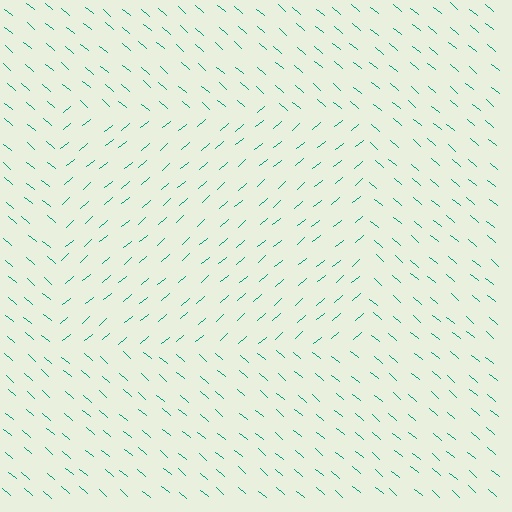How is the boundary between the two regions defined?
The boundary is defined purely by a change in line orientation (approximately 81 degrees difference). All lines are the same color and thickness.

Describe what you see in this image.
The image is filled with small teal line segments. A rectangle region in the image has lines oriented differently from the surrounding lines, creating a visible texture boundary.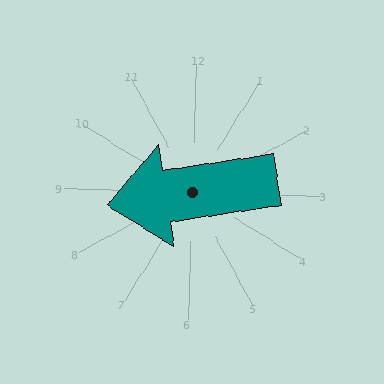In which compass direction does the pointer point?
West.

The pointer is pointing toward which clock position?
Roughly 9 o'clock.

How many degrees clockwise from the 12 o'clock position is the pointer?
Approximately 260 degrees.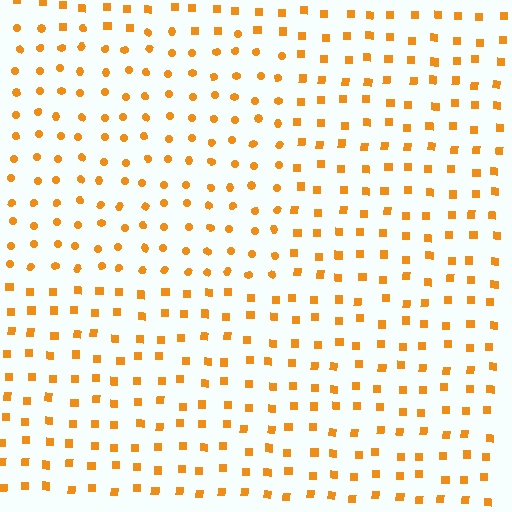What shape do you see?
I see a rectangle.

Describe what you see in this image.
The image is filled with small orange elements arranged in a uniform grid. A rectangle-shaped region contains circles, while the surrounding area contains squares. The boundary is defined purely by the change in element shape.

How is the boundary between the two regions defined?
The boundary is defined by a change in element shape: circles inside vs. squares outside. All elements share the same color and spacing.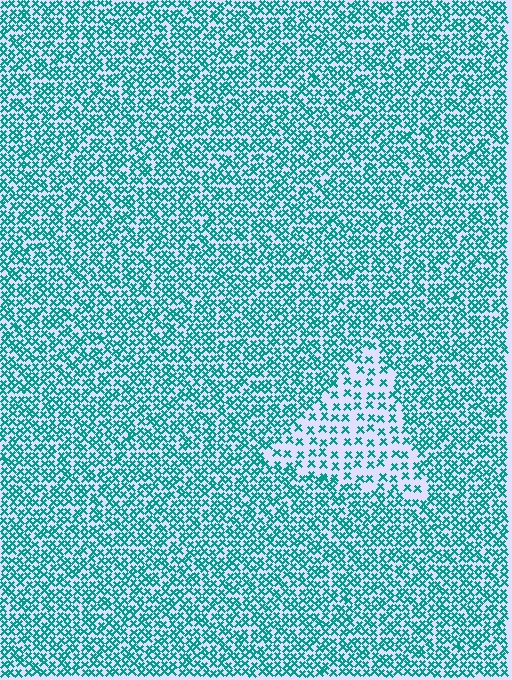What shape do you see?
I see a triangle.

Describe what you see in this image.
The image contains small teal elements arranged at two different densities. A triangle-shaped region is visible where the elements are less densely packed than the surrounding area.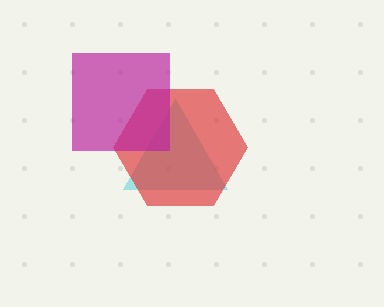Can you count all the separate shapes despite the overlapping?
Yes, there are 3 separate shapes.